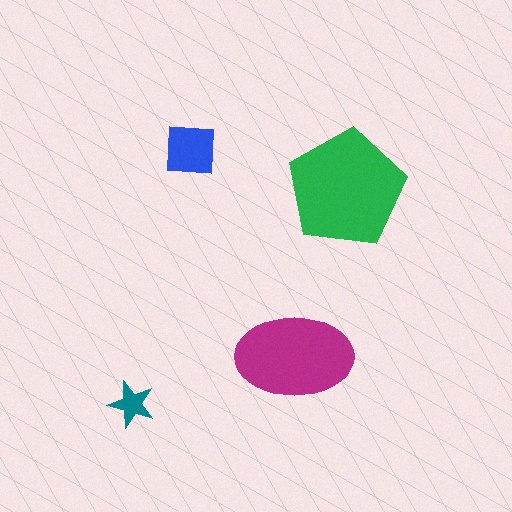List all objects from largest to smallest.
The green pentagon, the magenta ellipse, the blue square, the teal star.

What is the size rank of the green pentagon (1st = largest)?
1st.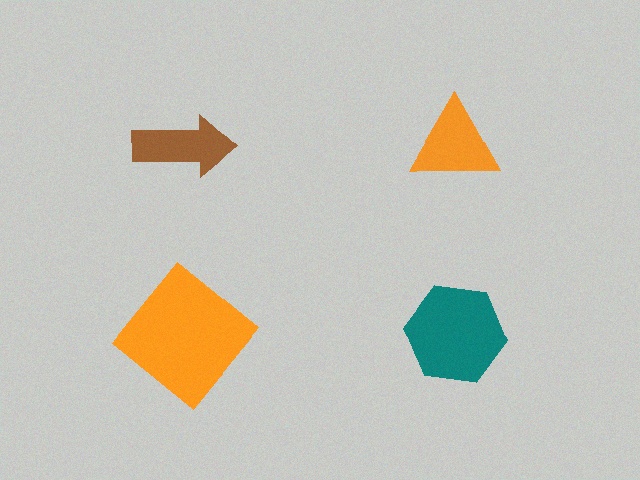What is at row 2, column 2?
A teal hexagon.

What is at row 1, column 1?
A brown arrow.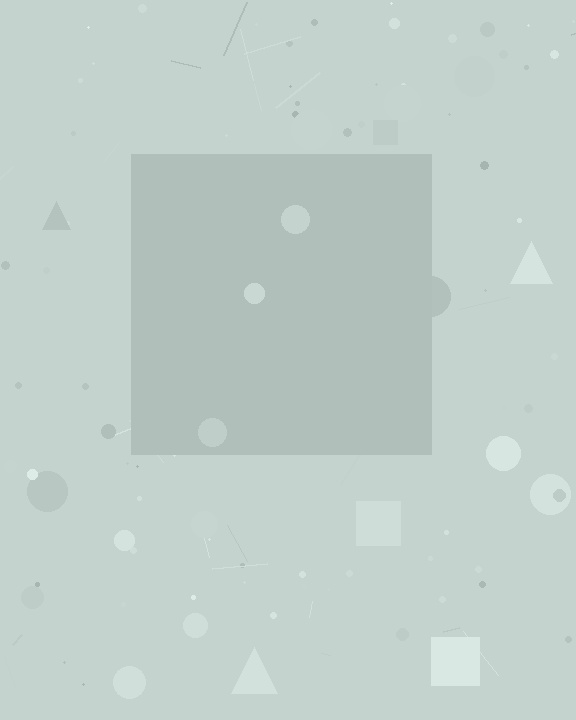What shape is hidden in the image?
A square is hidden in the image.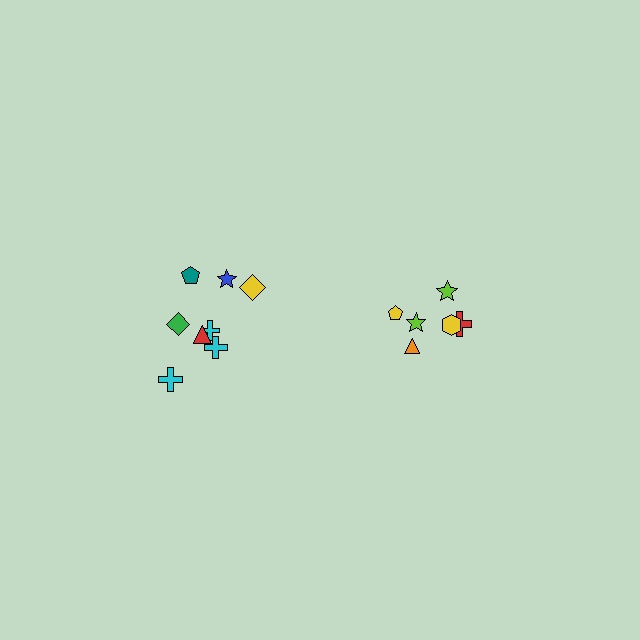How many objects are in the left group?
There are 8 objects.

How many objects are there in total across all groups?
There are 14 objects.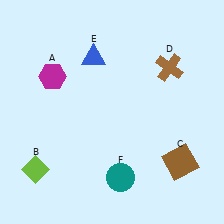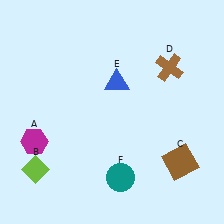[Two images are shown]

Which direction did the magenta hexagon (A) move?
The magenta hexagon (A) moved down.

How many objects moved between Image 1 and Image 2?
2 objects moved between the two images.